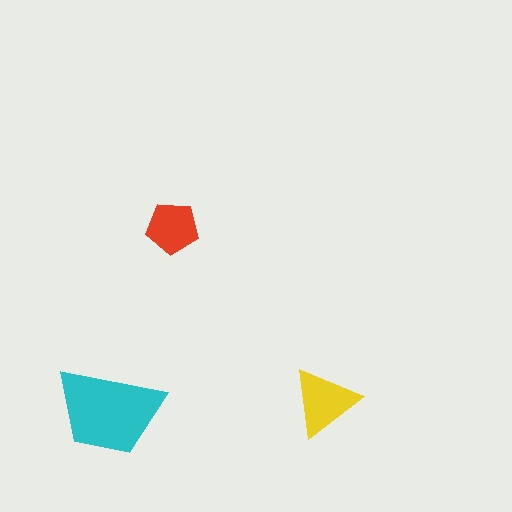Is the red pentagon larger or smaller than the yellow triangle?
Smaller.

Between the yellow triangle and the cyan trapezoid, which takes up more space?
The cyan trapezoid.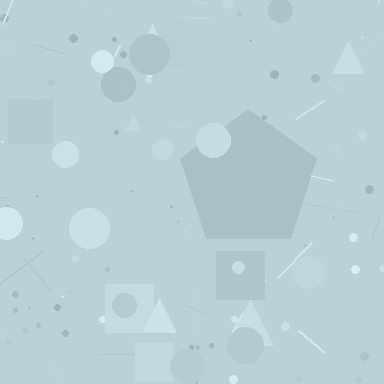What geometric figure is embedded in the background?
A pentagon is embedded in the background.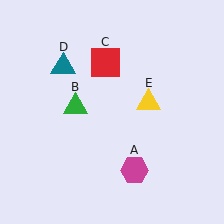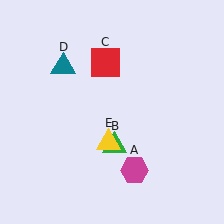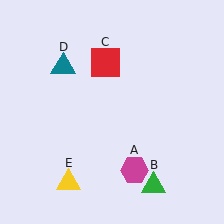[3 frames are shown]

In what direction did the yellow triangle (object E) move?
The yellow triangle (object E) moved down and to the left.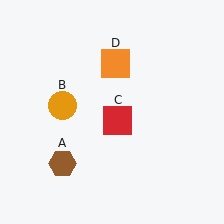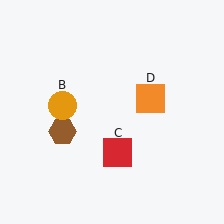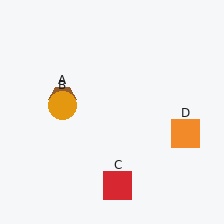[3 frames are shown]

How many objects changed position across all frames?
3 objects changed position: brown hexagon (object A), red square (object C), orange square (object D).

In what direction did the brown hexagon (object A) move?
The brown hexagon (object A) moved up.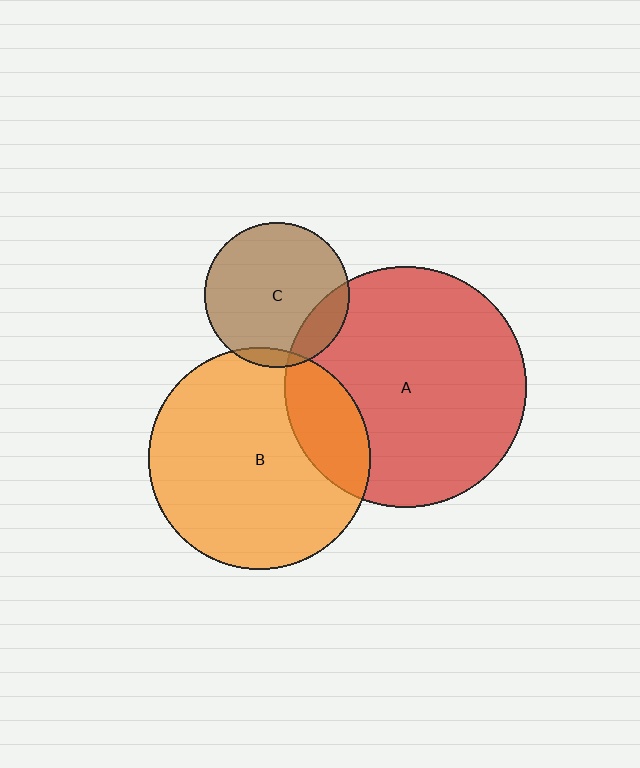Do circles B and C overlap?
Yes.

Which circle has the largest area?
Circle A (red).